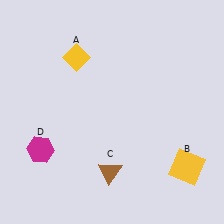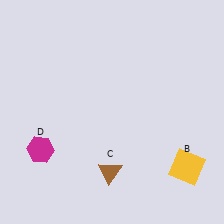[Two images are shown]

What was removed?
The yellow diamond (A) was removed in Image 2.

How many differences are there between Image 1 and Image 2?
There is 1 difference between the two images.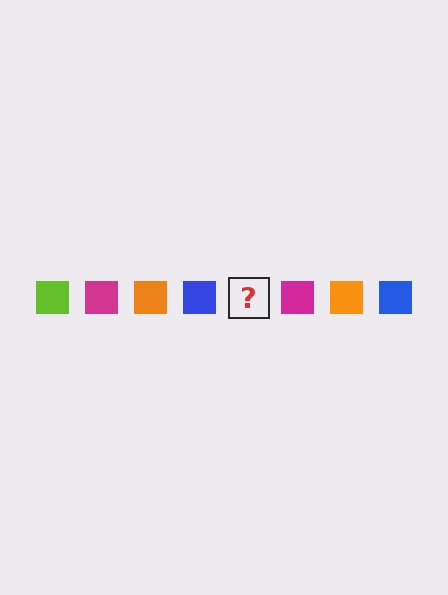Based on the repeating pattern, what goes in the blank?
The blank should be a lime square.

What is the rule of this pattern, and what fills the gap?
The rule is that the pattern cycles through lime, magenta, orange, blue squares. The gap should be filled with a lime square.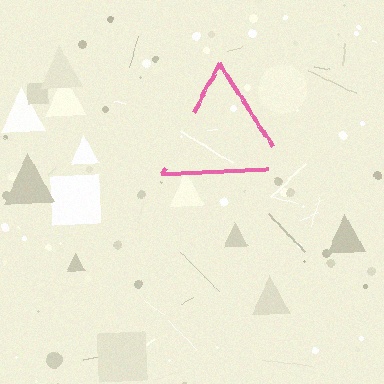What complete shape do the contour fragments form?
The contour fragments form a triangle.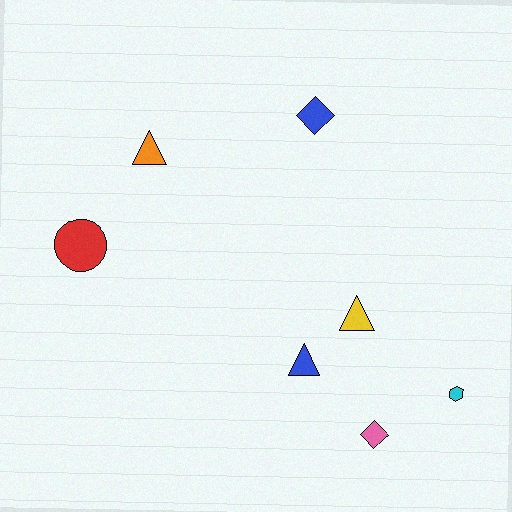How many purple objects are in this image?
There are no purple objects.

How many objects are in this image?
There are 7 objects.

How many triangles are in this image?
There are 3 triangles.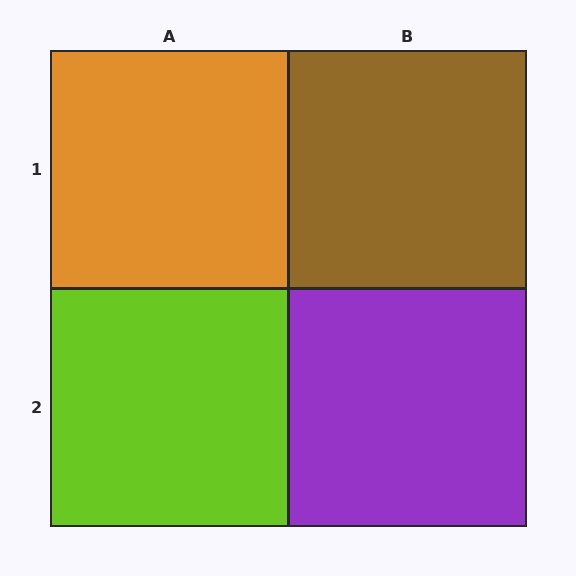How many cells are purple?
1 cell is purple.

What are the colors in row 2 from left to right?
Lime, purple.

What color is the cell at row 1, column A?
Orange.